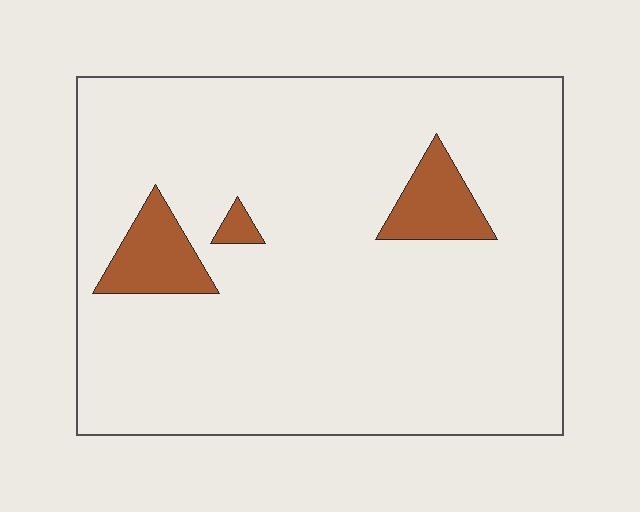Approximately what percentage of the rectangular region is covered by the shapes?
Approximately 10%.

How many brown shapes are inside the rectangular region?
3.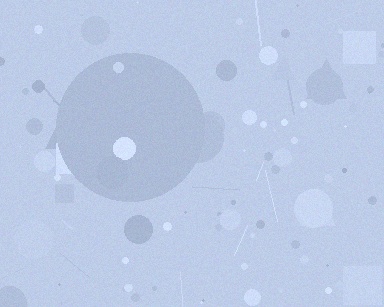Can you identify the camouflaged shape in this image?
The camouflaged shape is a circle.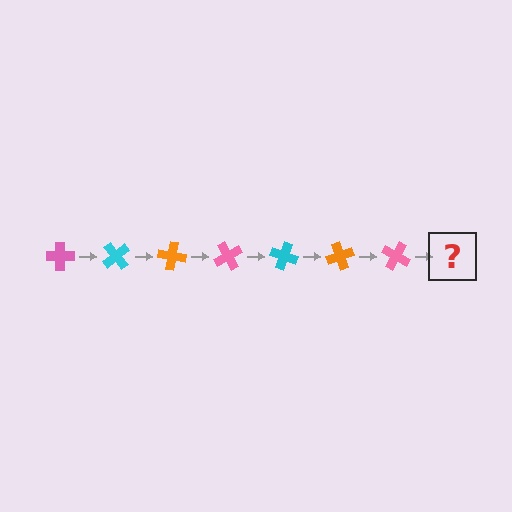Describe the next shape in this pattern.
It should be a cyan cross, rotated 350 degrees from the start.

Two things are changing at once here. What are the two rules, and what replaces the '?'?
The two rules are that it rotates 50 degrees each step and the color cycles through pink, cyan, and orange. The '?' should be a cyan cross, rotated 350 degrees from the start.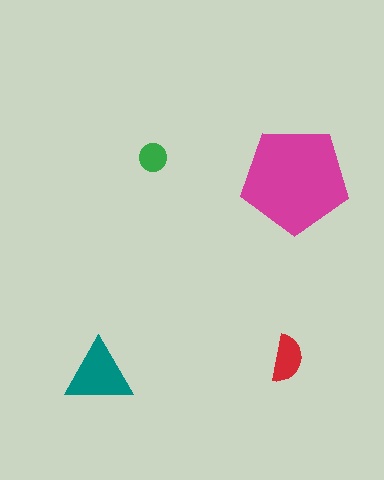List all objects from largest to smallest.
The magenta pentagon, the teal triangle, the red semicircle, the green circle.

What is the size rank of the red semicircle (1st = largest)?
3rd.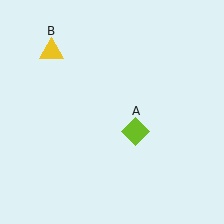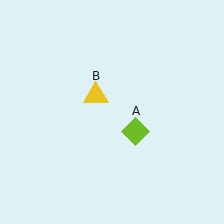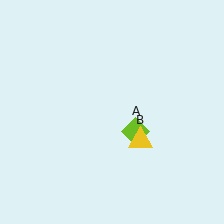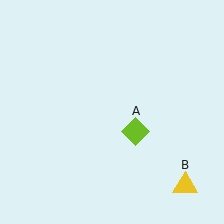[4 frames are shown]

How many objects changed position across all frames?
1 object changed position: yellow triangle (object B).